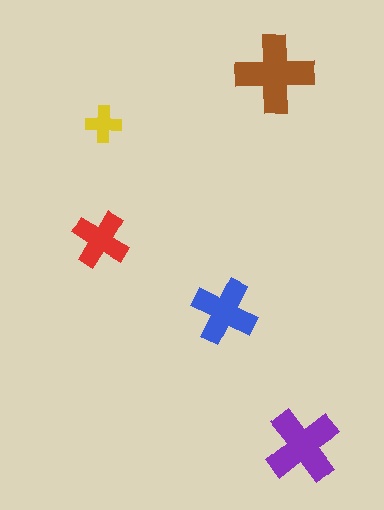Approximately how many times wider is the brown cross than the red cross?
About 1.5 times wider.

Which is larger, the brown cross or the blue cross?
The brown one.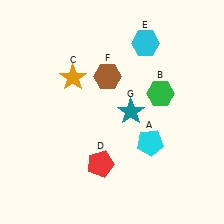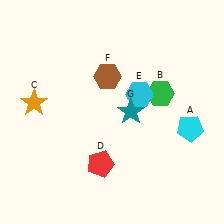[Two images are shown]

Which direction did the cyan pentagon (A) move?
The cyan pentagon (A) moved right.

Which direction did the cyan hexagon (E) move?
The cyan hexagon (E) moved down.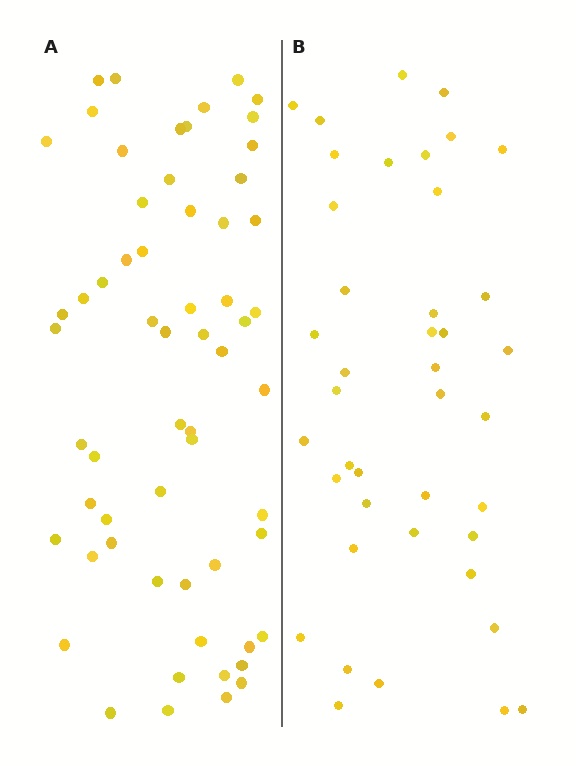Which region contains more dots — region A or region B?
Region A (the left region) has more dots.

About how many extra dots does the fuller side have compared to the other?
Region A has approximately 20 more dots than region B.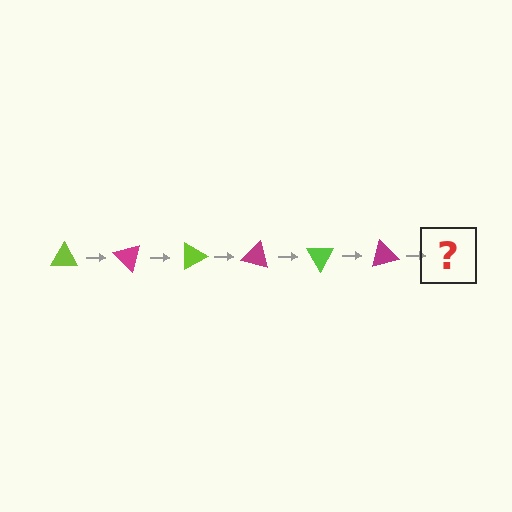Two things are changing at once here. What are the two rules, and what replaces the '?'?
The two rules are that it rotates 45 degrees each step and the color cycles through lime and magenta. The '?' should be a lime triangle, rotated 270 degrees from the start.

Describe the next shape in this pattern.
It should be a lime triangle, rotated 270 degrees from the start.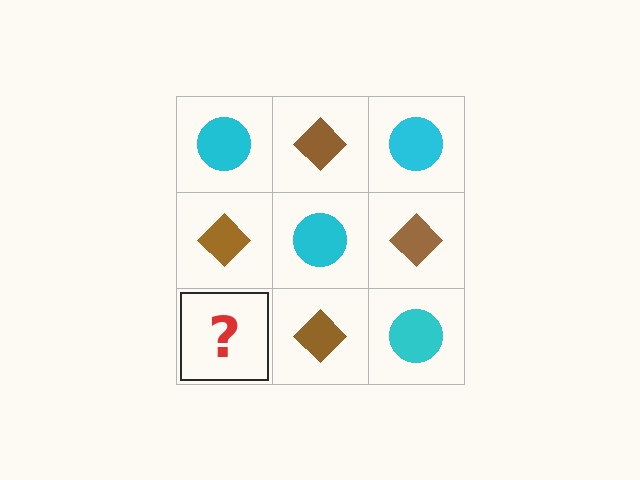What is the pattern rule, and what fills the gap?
The rule is that it alternates cyan circle and brown diamond in a checkerboard pattern. The gap should be filled with a cyan circle.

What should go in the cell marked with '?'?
The missing cell should contain a cyan circle.